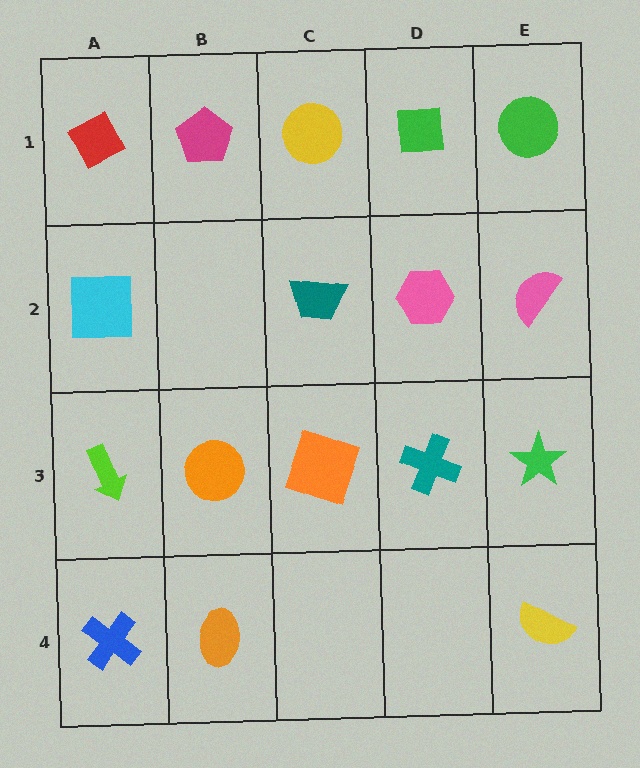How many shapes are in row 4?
3 shapes.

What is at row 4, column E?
A yellow semicircle.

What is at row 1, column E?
A green circle.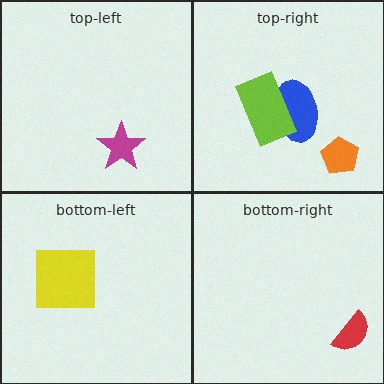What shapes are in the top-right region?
The orange pentagon, the blue ellipse, the lime rectangle.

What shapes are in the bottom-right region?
The red semicircle.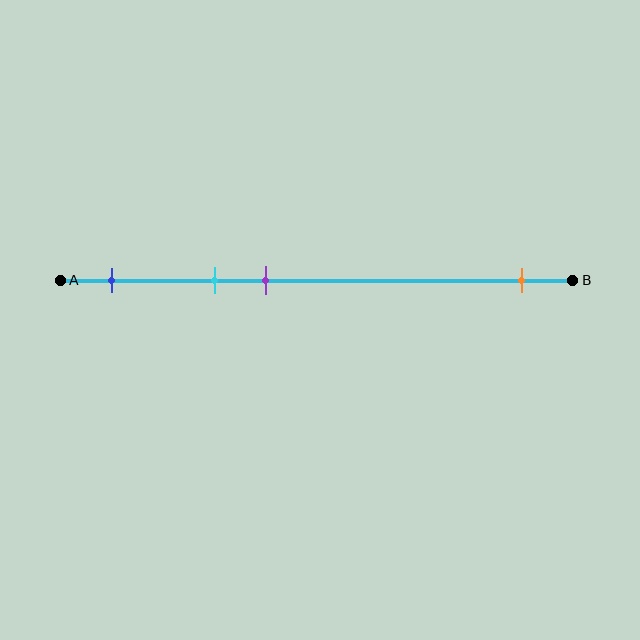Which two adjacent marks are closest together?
The cyan and purple marks are the closest adjacent pair.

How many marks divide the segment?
There are 4 marks dividing the segment.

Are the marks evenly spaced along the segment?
No, the marks are not evenly spaced.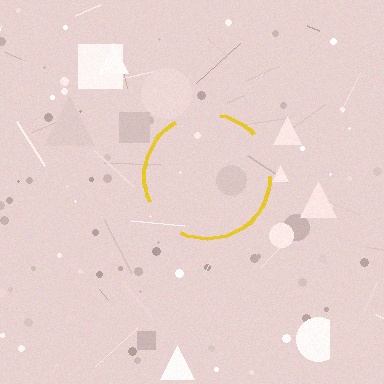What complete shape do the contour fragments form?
The contour fragments form a circle.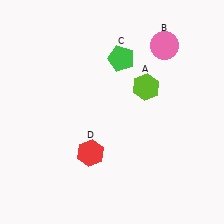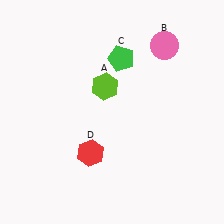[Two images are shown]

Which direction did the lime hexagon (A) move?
The lime hexagon (A) moved left.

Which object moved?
The lime hexagon (A) moved left.